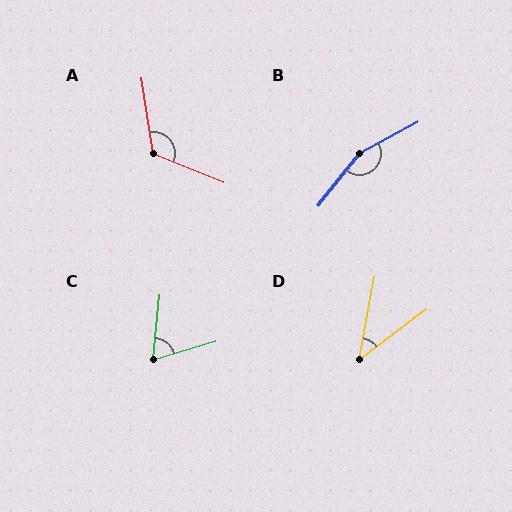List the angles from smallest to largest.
D (43°), C (68°), A (121°), B (157°).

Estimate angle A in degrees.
Approximately 121 degrees.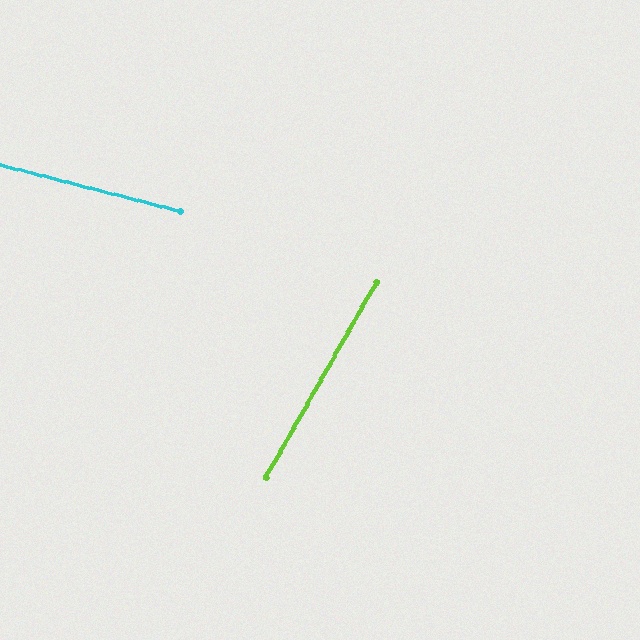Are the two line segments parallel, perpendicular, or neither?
Neither parallel nor perpendicular — they differ by about 75°.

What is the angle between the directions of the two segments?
Approximately 75 degrees.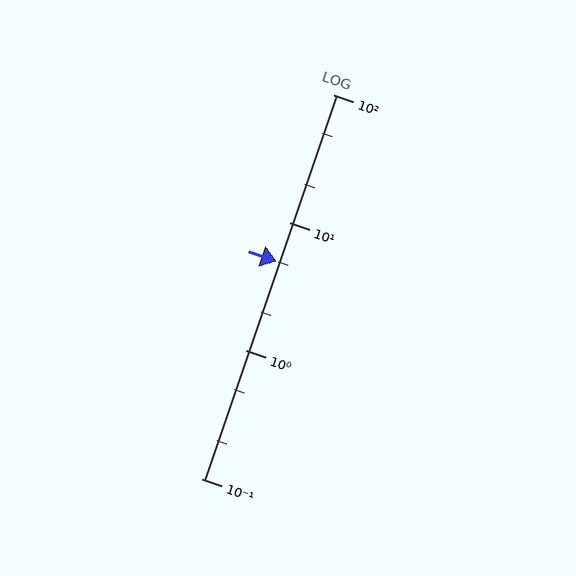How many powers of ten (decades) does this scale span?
The scale spans 3 decades, from 0.1 to 100.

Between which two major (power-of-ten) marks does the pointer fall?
The pointer is between 1 and 10.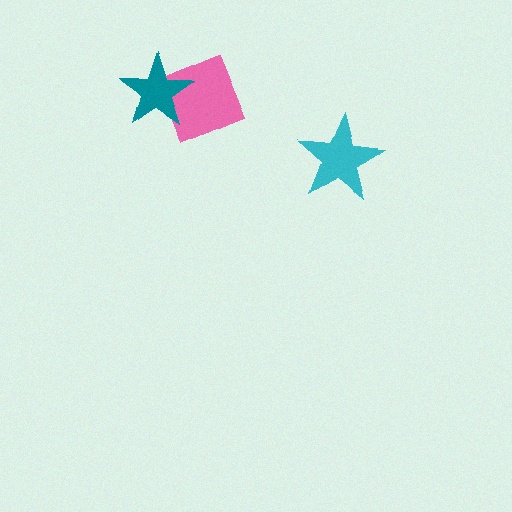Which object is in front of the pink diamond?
The teal star is in front of the pink diamond.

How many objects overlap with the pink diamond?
1 object overlaps with the pink diamond.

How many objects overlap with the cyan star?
0 objects overlap with the cyan star.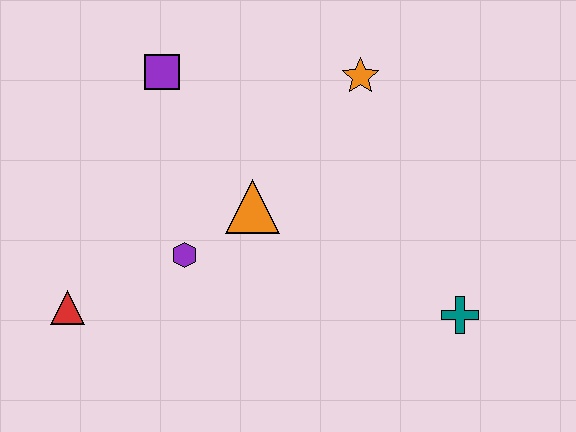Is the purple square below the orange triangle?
No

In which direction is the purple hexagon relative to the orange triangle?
The purple hexagon is to the left of the orange triangle.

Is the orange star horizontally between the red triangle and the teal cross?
Yes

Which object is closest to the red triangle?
The purple hexagon is closest to the red triangle.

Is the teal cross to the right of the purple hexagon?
Yes